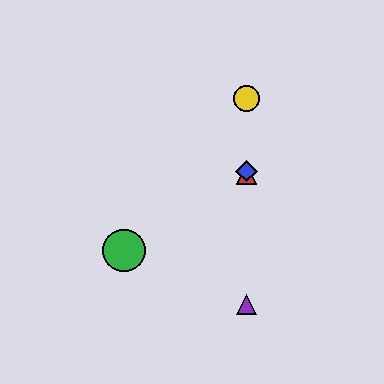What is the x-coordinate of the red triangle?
The red triangle is at x≈247.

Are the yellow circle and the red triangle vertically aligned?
Yes, both are at x≈247.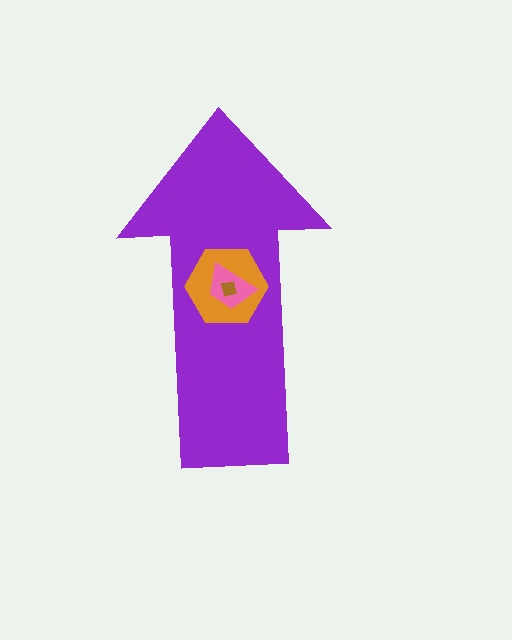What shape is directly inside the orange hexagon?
The pink trapezoid.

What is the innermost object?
The brown square.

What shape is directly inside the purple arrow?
The orange hexagon.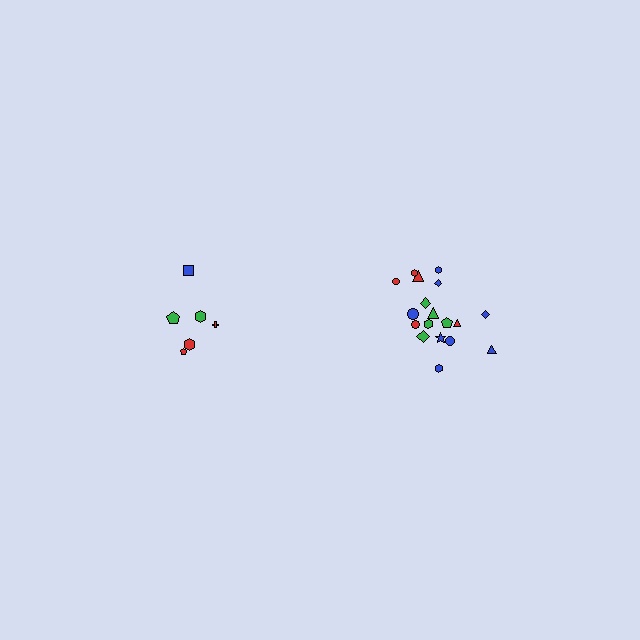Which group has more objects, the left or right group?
The right group.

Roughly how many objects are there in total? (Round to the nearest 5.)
Roughly 25 objects in total.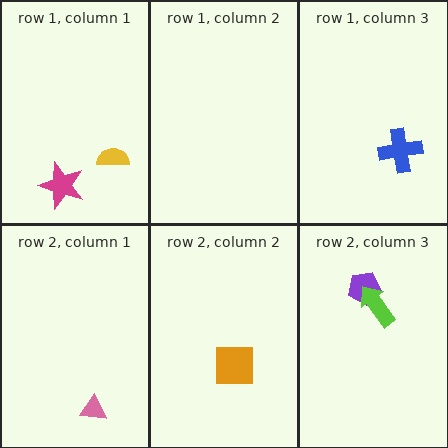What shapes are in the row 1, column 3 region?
The blue cross.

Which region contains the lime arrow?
The row 2, column 3 region.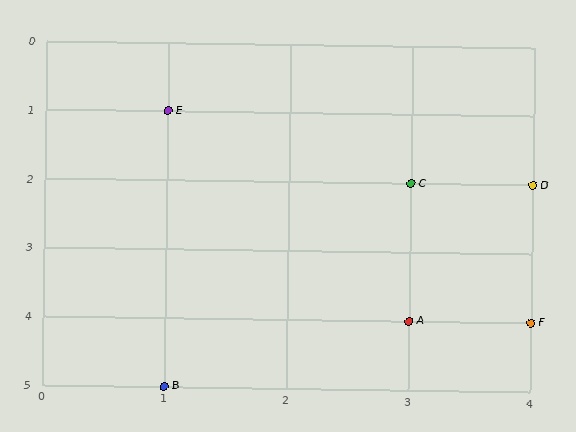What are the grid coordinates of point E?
Point E is at grid coordinates (1, 1).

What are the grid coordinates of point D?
Point D is at grid coordinates (4, 2).